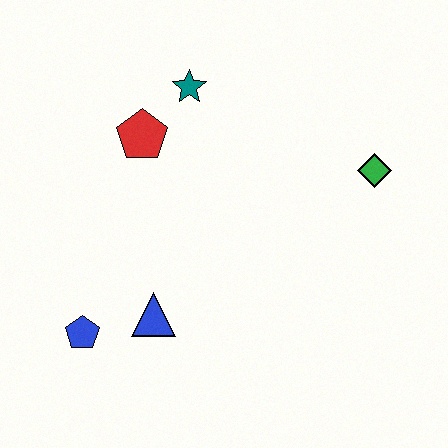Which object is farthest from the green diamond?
The blue pentagon is farthest from the green diamond.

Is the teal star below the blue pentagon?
No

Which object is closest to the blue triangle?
The blue pentagon is closest to the blue triangle.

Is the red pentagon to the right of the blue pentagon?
Yes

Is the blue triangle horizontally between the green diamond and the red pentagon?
Yes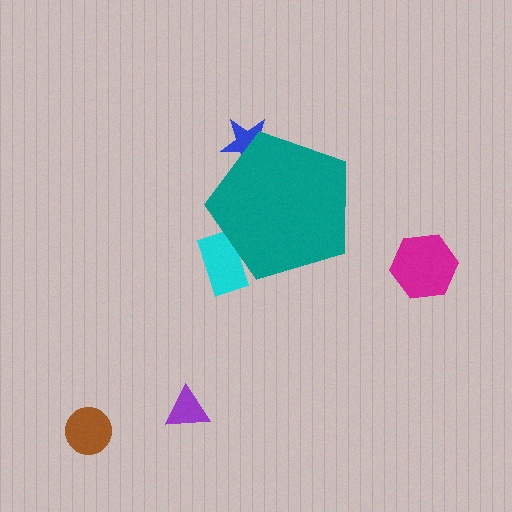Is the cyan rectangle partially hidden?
Yes, the cyan rectangle is partially hidden behind the teal pentagon.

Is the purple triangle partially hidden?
No, the purple triangle is fully visible.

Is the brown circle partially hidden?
No, the brown circle is fully visible.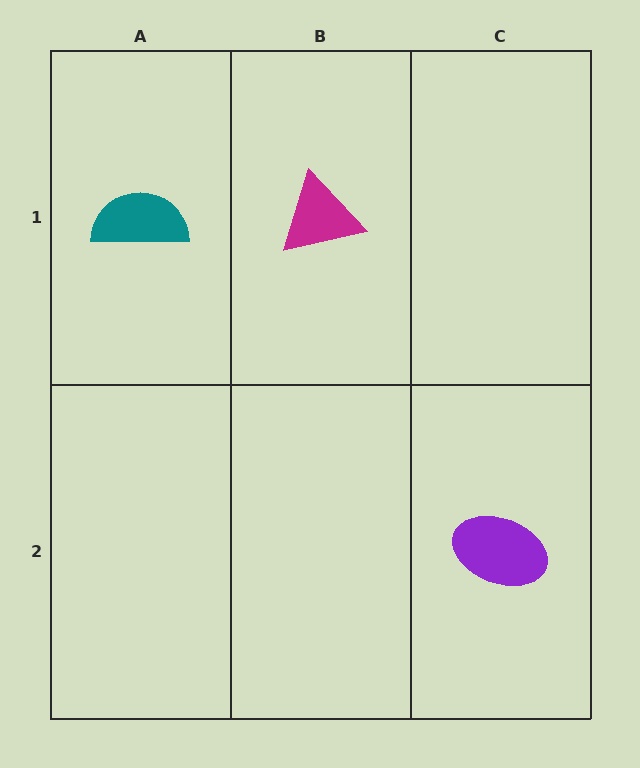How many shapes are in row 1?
2 shapes.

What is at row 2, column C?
A purple ellipse.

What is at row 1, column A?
A teal semicircle.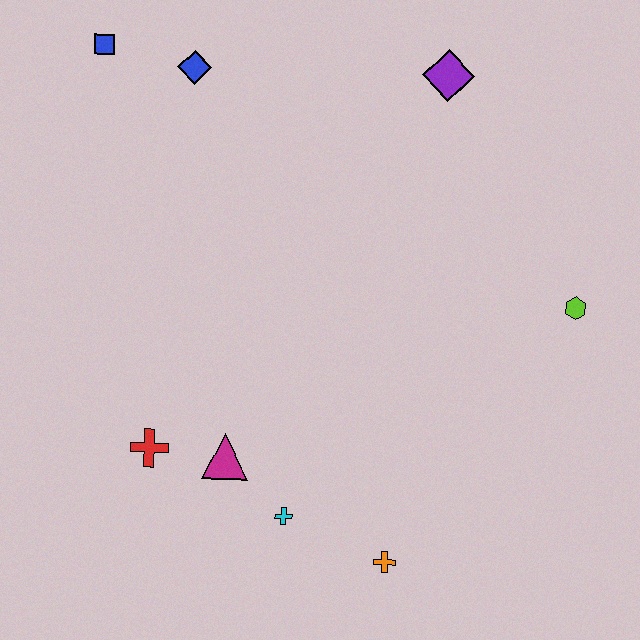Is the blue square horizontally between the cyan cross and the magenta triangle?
No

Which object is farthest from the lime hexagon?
The blue square is farthest from the lime hexagon.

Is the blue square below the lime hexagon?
No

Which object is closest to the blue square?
The blue diamond is closest to the blue square.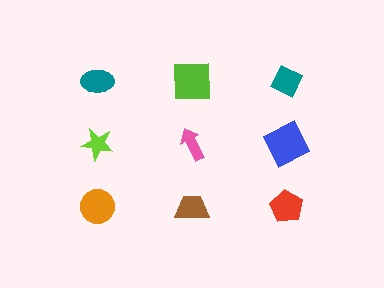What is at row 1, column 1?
A teal ellipse.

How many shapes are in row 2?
3 shapes.